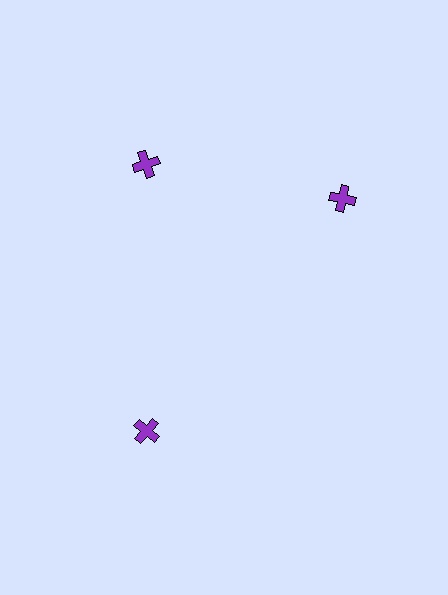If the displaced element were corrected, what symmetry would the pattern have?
It would have 3-fold rotational symmetry — the pattern would map onto itself every 120 degrees.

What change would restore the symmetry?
The symmetry would be restored by rotating it back into even spacing with its neighbors so that all 3 crosses sit at equal angles and equal distance from the center.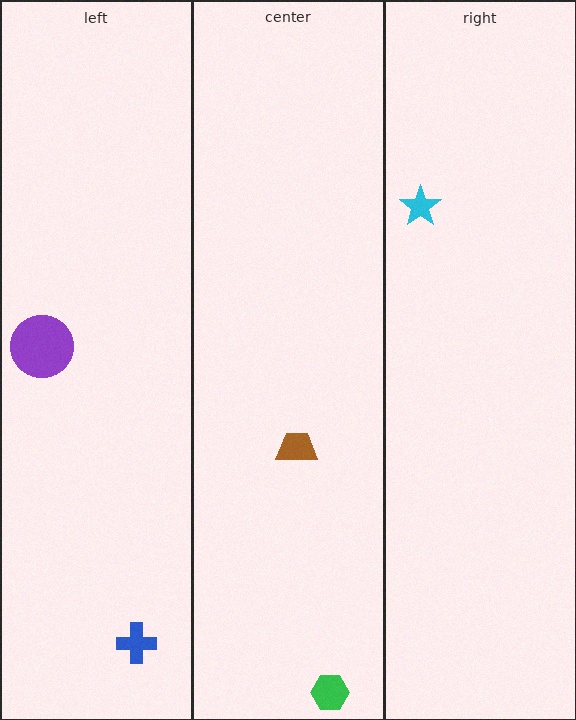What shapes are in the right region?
The cyan star.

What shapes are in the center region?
The green hexagon, the brown trapezoid.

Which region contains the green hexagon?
The center region.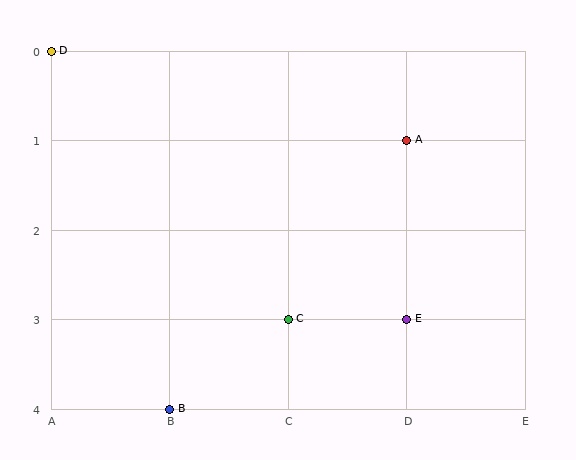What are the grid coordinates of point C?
Point C is at grid coordinates (C, 3).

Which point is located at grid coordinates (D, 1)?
Point A is at (D, 1).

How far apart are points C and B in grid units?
Points C and B are 1 column and 1 row apart (about 1.4 grid units diagonally).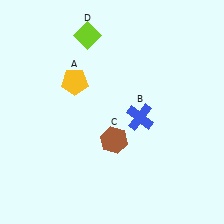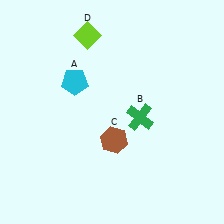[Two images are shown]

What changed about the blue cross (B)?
In Image 1, B is blue. In Image 2, it changed to green.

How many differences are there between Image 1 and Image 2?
There are 2 differences between the two images.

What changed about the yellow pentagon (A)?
In Image 1, A is yellow. In Image 2, it changed to cyan.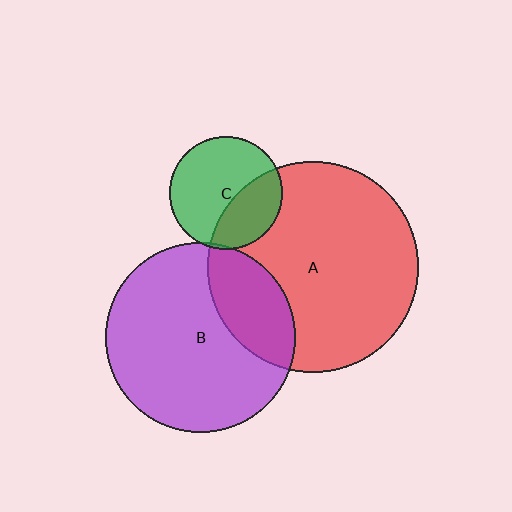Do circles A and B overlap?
Yes.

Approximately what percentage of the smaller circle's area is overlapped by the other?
Approximately 25%.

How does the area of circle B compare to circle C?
Approximately 2.8 times.